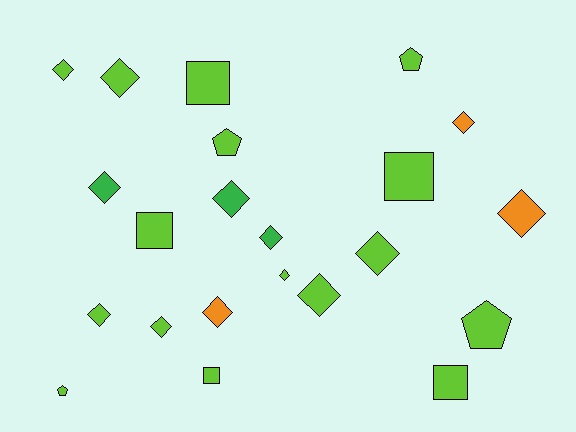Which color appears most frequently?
Lime, with 16 objects.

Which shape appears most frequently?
Diamond, with 13 objects.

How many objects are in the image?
There are 22 objects.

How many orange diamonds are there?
There are 3 orange diamonds.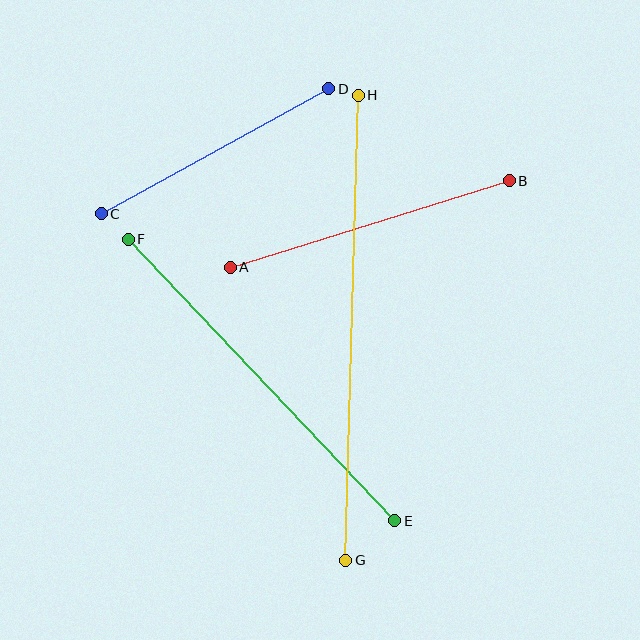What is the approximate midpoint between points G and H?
The midpoint is at approximately (352, 328) pixels.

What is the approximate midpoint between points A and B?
The midpoint is at approximately (370, 224) pixels.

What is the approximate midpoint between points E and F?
The midpoint is at approximately (261, 380) pixels.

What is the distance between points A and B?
The distance is approximately 292 pixels.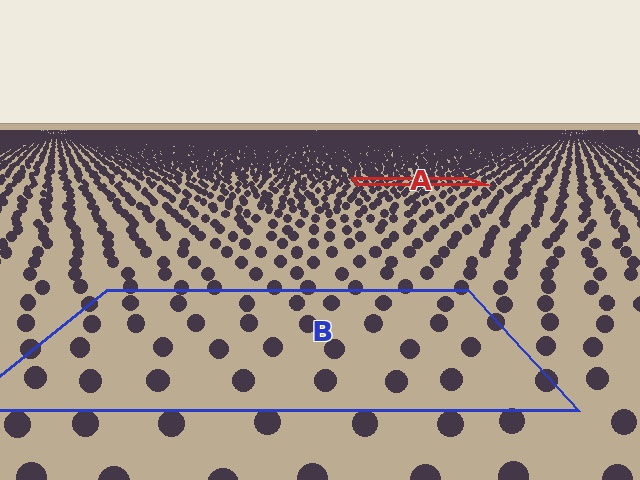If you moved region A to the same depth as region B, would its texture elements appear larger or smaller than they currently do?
They would appear larger. At a closer depth, the same texture elements are projected at a bigger on-screen size.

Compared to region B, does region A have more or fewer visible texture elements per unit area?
Region A has more texture elements per unit area — they are packed more densely because it is farther away.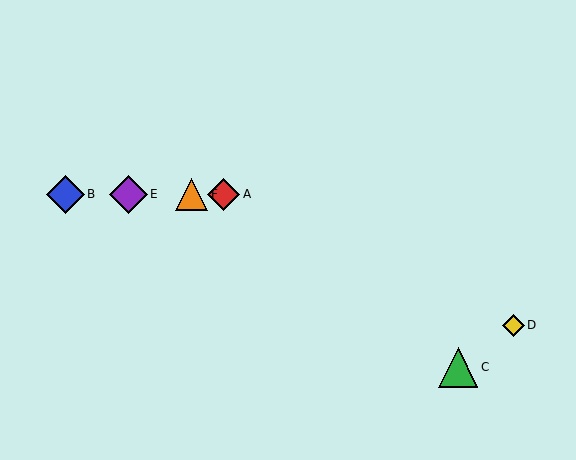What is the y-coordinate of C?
Object C is at y≈367.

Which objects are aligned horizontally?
Objects A, B, E, F are aligned horizontally.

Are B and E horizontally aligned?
Yes, both are at y≈194.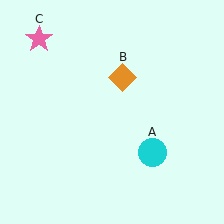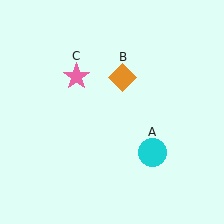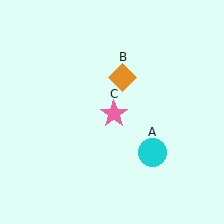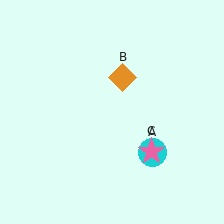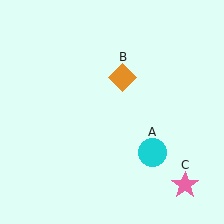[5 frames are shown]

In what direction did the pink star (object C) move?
The pink star (object C) moved down and to the right.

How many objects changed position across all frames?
1 object changed position: pink star (object C).